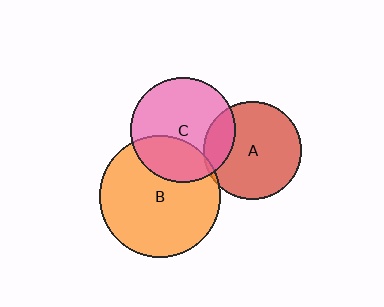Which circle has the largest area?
Circle B (orange).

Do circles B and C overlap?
Yes.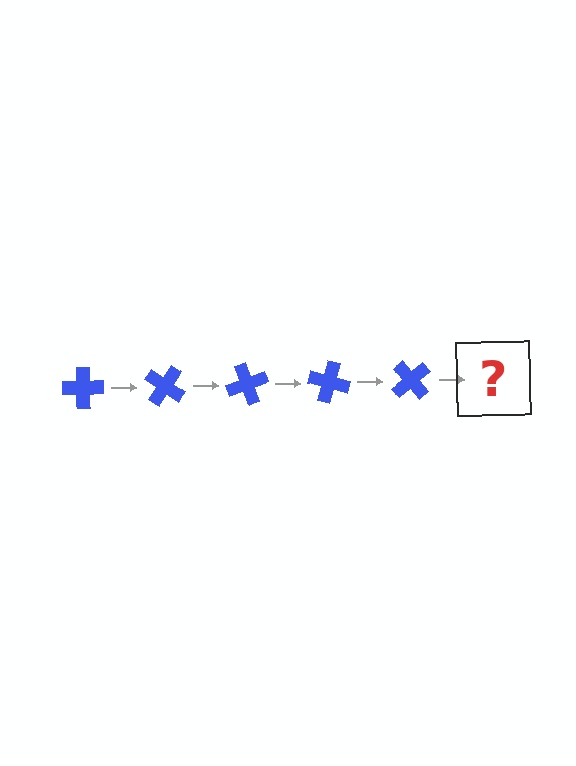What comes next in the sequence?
The next element should be a blue cross rotated 175 degrees.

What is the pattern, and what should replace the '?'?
The pattern is that the cross rotates 35 degrees each step. The '?' should be a blue cross rotated 175 degrees.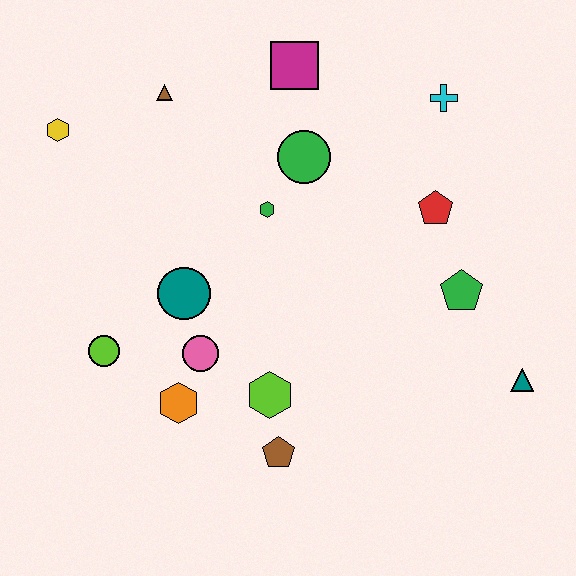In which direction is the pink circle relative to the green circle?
The pink circle is below the green circle.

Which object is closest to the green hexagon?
The green circle is closest to the green hexagon.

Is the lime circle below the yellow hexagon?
Yes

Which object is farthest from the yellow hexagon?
The teal triangle is farthest from the yellow hexagon.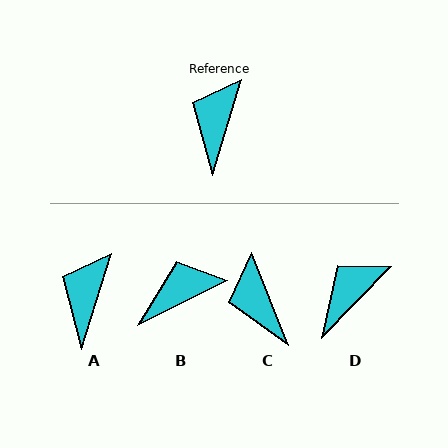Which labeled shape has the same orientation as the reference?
A.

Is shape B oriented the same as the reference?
No, it is off by about 47 degrees.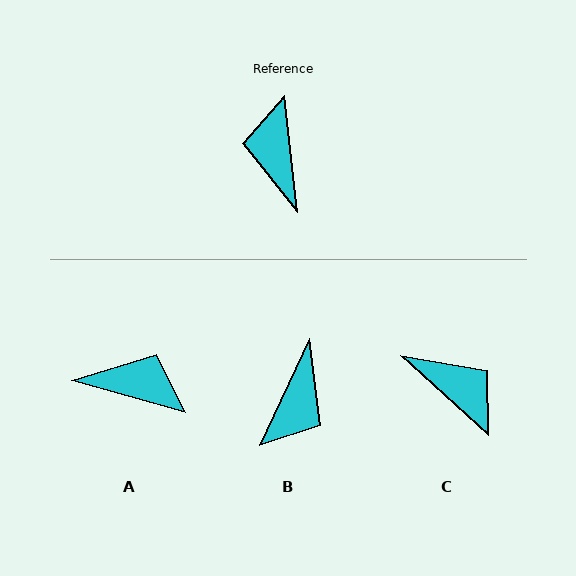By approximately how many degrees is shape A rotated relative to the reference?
Approximately 112 degrees clockwise.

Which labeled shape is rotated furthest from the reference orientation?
B, about 149 degrees away.